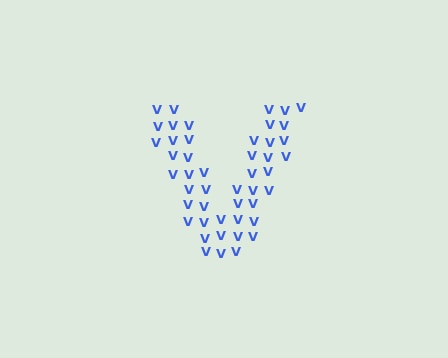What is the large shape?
The large shape is the letter V.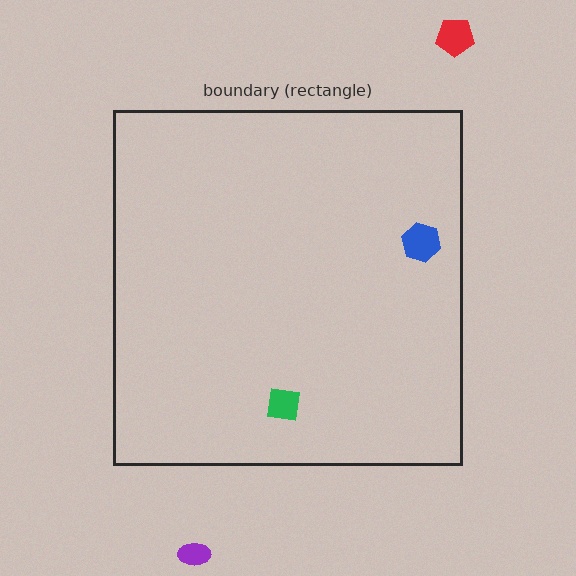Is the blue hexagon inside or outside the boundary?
Inside.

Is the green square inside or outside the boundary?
Inside.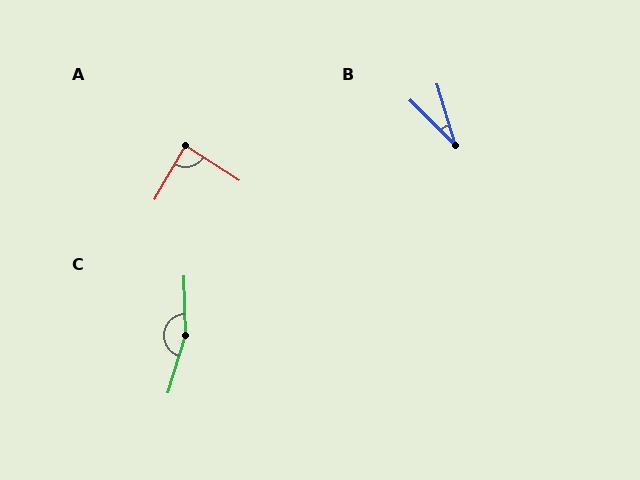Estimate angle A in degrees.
Approximately 87 degrees.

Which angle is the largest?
C, at approximately 162 degrees.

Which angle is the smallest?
B, at approximately 29 degrees.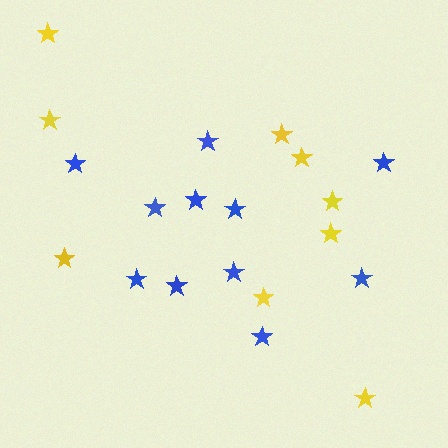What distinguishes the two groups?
There are 2 groups: one group of yellow stars (9) and one group of blue stars (11).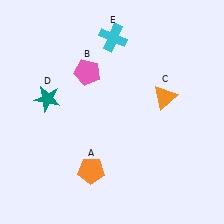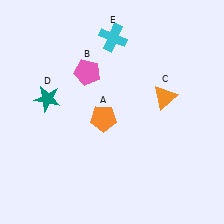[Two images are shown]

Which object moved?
The orange pentagon (A) moved up.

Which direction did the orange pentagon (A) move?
The orange pentagon (A) moved up.